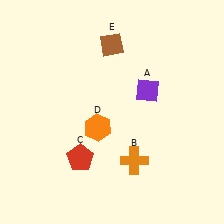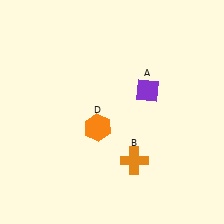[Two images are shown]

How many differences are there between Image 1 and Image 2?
There are 2 differences between the two images.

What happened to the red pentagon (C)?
The red pentagon (C) was removed in Image 2. It was in the bottom-left area of Image 1.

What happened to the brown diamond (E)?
The brown diamond (E) was removed in Image 2. It was in the top-left area of Image 1.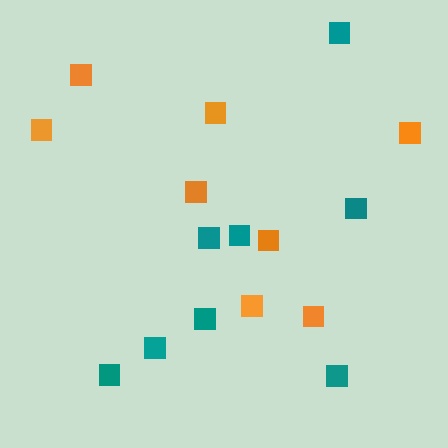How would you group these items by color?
There are 2 groups: one group of teal squares (8) and one group of orange squares (8).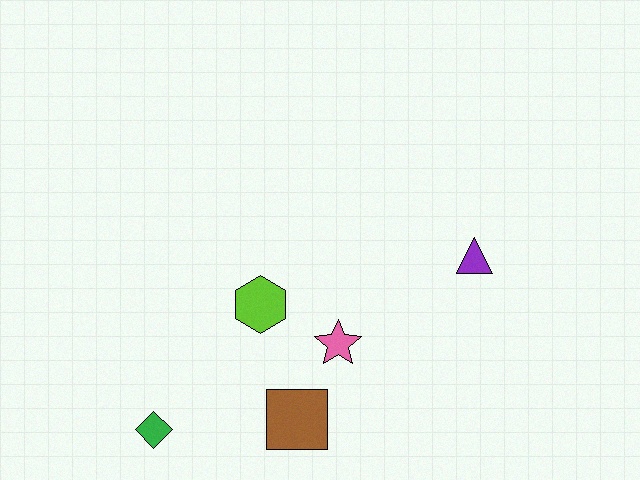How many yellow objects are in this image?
There are no yellow objects.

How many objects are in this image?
There are 5 objects.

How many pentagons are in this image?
There are no pentagons.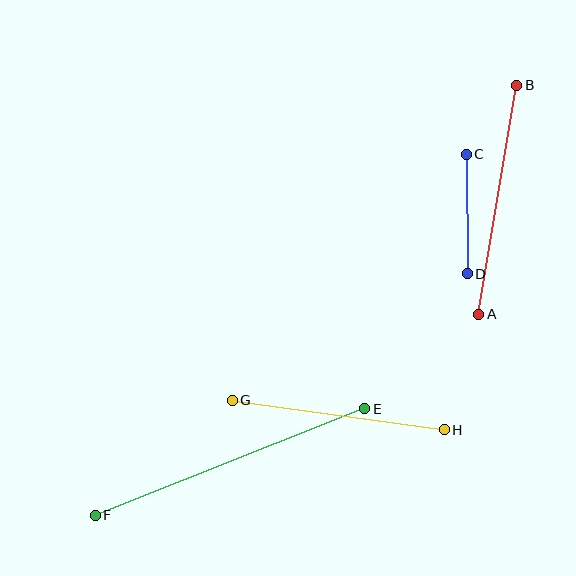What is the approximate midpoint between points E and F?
The midpoint is at approximately (230, 462) pixels.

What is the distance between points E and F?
The distance is approximately 290 pixels.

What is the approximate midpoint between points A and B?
The midpoint is at approximately (498, 200) pixels.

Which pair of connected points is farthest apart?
Points E and F are farthest apart.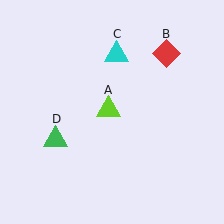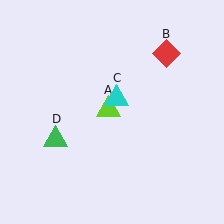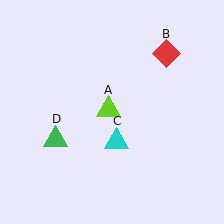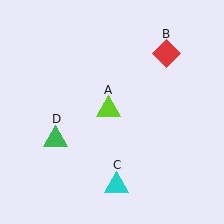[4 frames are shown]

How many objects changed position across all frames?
1 object changed position: cyan triangle (object C).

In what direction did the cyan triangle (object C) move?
The cyan triangle (object C) moved down.